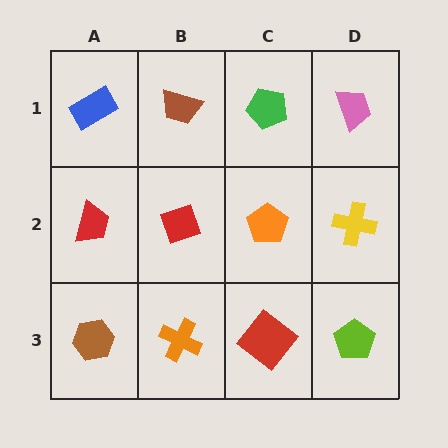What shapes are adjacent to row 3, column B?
A red diamond (row 2, column B), a brown hexagon (row 3, column A), a red diamond (row 3, column C).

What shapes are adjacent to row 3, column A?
A red trapezoid (row 2, column A), an orange cross (row 3, column B).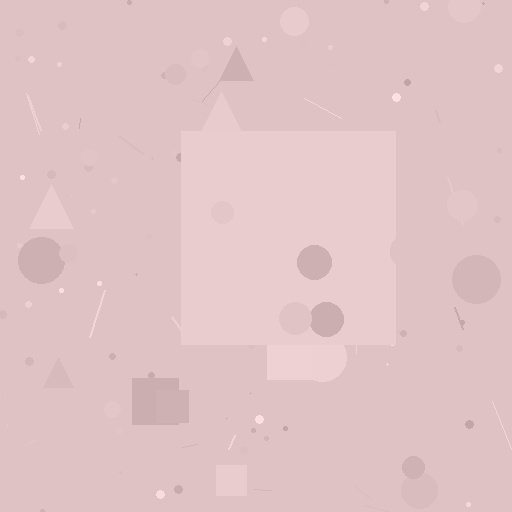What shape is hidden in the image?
A square is hidden in the image.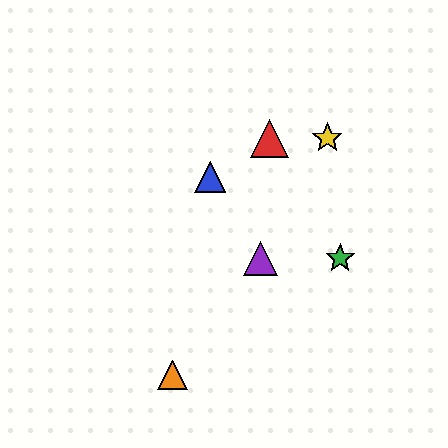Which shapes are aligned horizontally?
The green star, the purple triangle are aligned horizontally.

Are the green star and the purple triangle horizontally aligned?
Yes, both are at y≈258.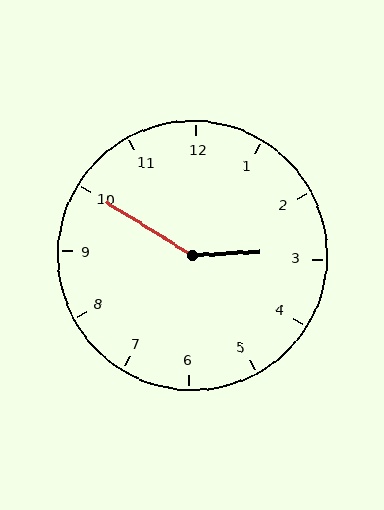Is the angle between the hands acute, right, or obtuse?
It is obtuse.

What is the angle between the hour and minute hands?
Approximately 145 degrees.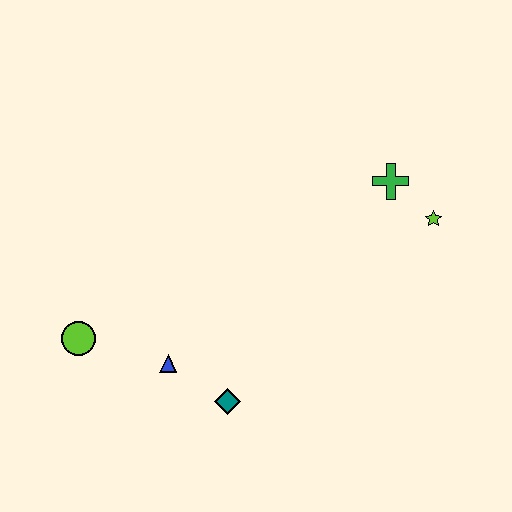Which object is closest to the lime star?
The green cross is closest to the lime star.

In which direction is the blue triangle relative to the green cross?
The blue triangle is to the left of the green cross.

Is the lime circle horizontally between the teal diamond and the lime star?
No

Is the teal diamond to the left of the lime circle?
No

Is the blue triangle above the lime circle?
No